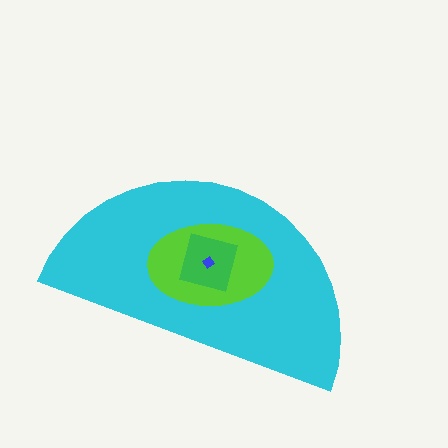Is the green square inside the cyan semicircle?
Yes.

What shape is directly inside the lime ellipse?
The green square.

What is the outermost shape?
The cyan semicircle.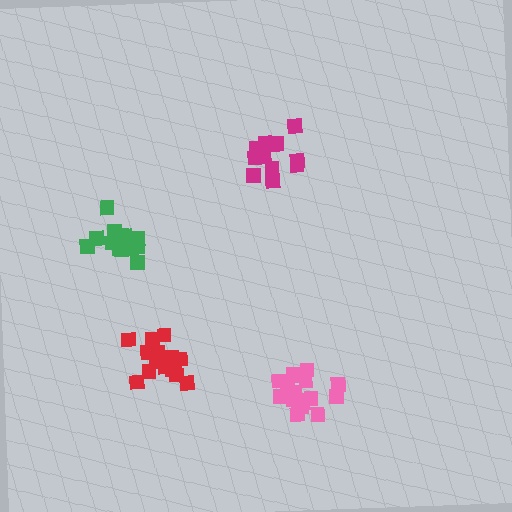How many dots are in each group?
Group 1: 16 dots, Group 2: 13 dots, Group 3: 19 dots, Group 4: 17 dots (65 total).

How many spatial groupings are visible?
There are 4 spatial groupings.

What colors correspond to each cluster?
The clusters are colored: green, magenta, red, pink.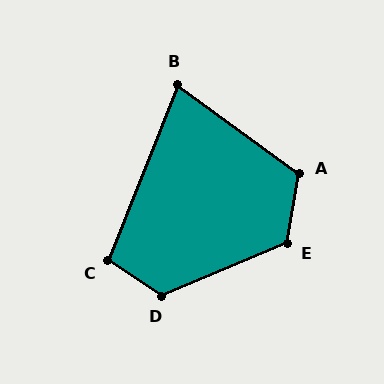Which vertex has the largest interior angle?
D, at approximately 124 degrees.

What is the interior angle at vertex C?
Approximately 102 degrees (obtuse).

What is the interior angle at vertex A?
Approximately 117 degrees (obtuse).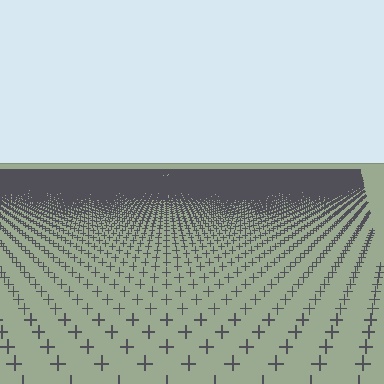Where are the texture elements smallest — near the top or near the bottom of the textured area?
Near the top.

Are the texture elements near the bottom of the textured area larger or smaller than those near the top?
Larger. Near the bottom, elements are closer to the viewer and appear at a bigger on-screen size.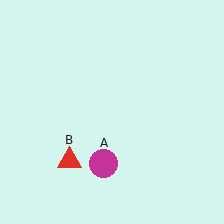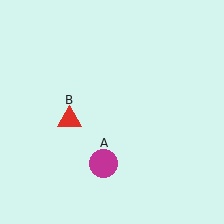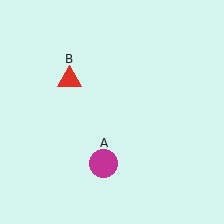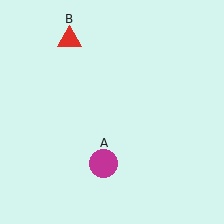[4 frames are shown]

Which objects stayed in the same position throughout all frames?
Magenta circle (object A) remained stationary.